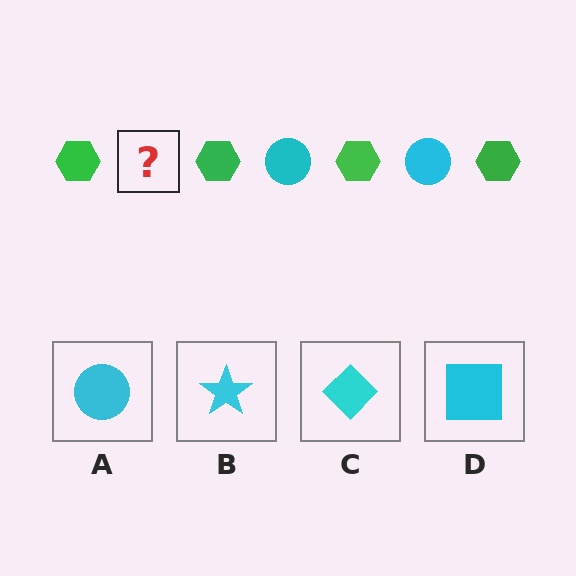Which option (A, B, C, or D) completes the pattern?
A.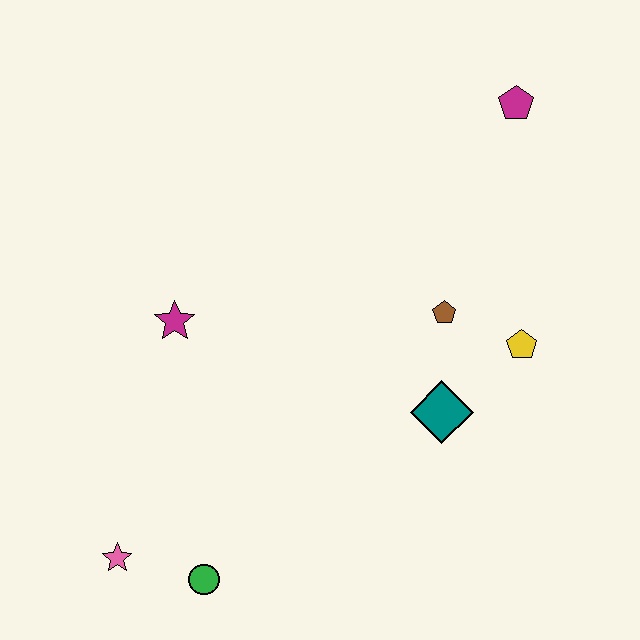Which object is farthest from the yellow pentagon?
The pink star is farthest from the yellow pentagon.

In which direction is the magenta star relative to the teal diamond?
The magenta star is to the left of the teal diamond.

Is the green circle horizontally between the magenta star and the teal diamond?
Yes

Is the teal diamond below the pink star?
No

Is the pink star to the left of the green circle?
Yes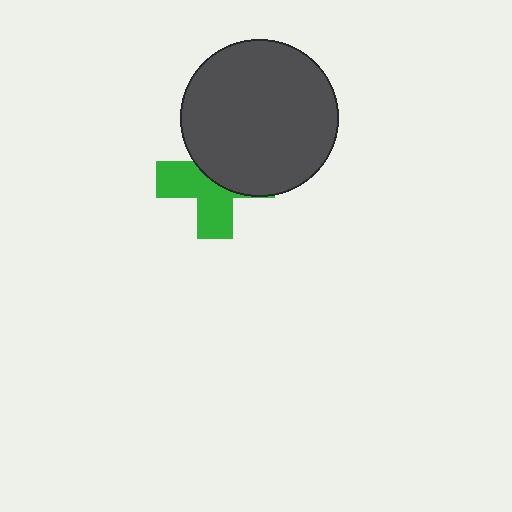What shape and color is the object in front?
The object in front is a dark gray circle.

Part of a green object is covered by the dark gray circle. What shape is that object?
It is a cross.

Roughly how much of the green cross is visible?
About half of it is visible (roughly 49%).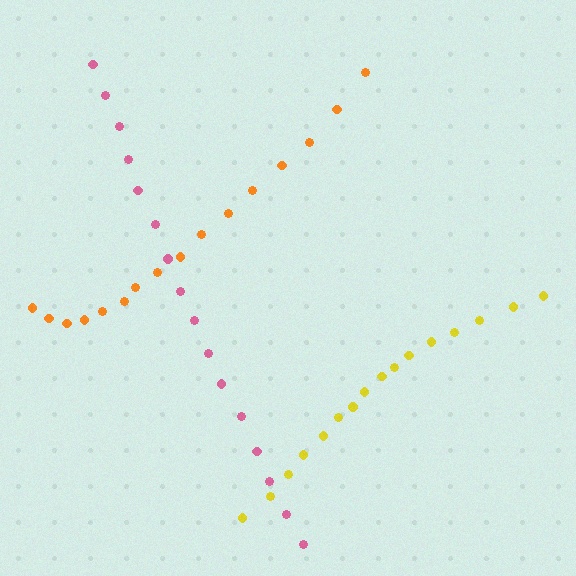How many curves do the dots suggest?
There are 3 distinct paths.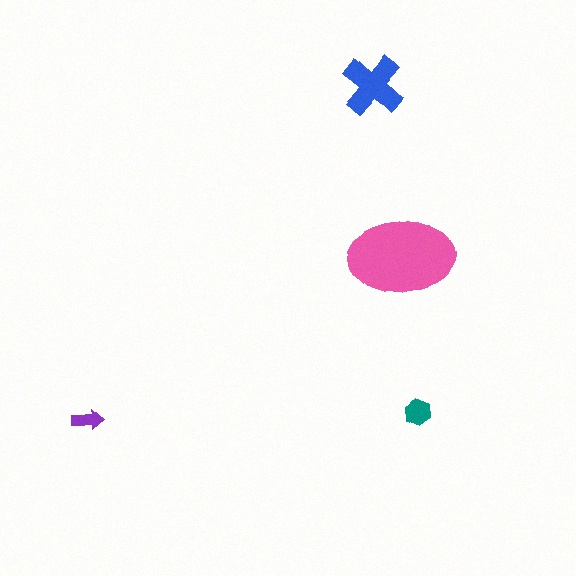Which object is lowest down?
The teal hexagon is bottommost.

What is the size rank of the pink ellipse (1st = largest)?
1st.